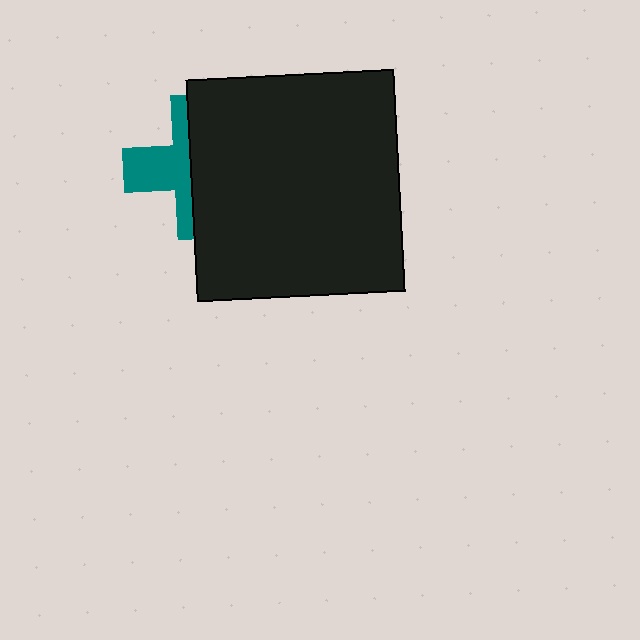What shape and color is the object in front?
The object in front is a black rectangle.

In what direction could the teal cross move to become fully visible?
The teal cross could move left. That would shift it out from behind the black rectangle entirely.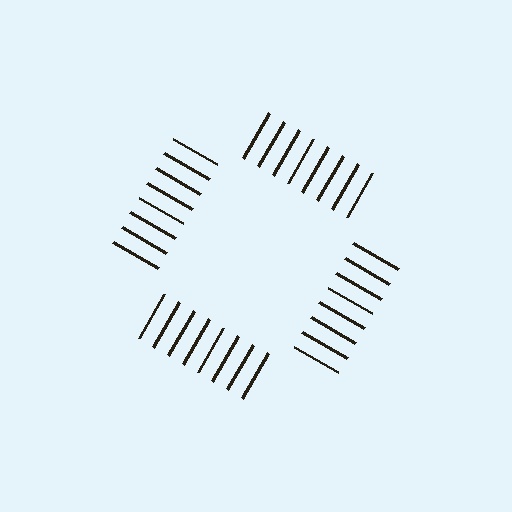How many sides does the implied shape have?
4 sides — the line-ends trace a square.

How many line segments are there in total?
32 — 8 along each of the 4 edges.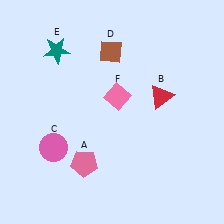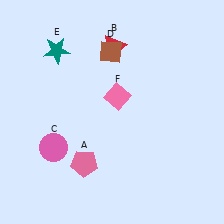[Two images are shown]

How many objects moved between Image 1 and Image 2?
1 object moved between the two images.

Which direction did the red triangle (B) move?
The red triangle (B) moved up.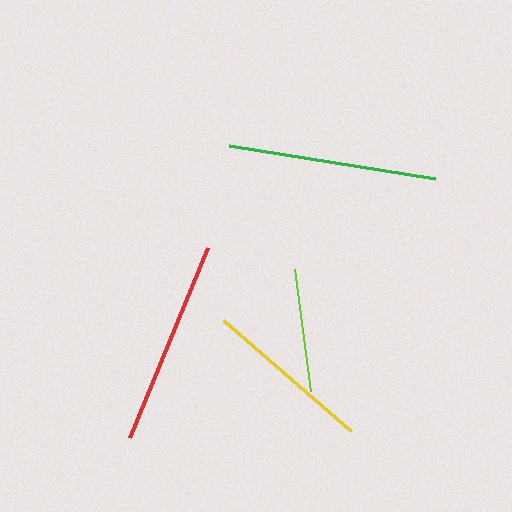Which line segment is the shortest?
The lime line is the shortest at approximately 123 pixels.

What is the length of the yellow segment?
The yellow segment is approximately 169 pixels long.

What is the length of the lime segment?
The lime segment is approximately 123 pixels long.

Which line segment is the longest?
The green line is the longest at approximately 209 pixels.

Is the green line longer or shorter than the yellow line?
The green line is longer than the yellow line.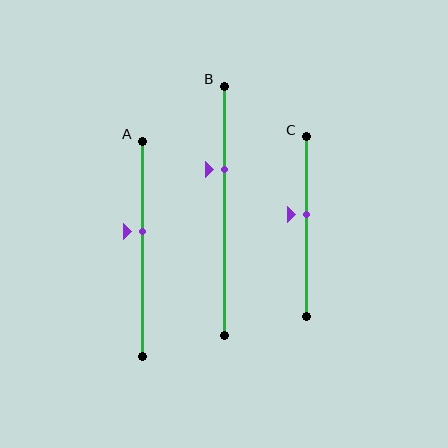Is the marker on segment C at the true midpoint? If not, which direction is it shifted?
No, the marker on segment C is shifted upward by about 7% of the segment length.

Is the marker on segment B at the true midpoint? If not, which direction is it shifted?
No, the marker on segment B is shifted upward by about 16% of the segment length.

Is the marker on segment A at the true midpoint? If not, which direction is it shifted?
No, the marker on segment A is shifted upward by about 8% of the segment length.